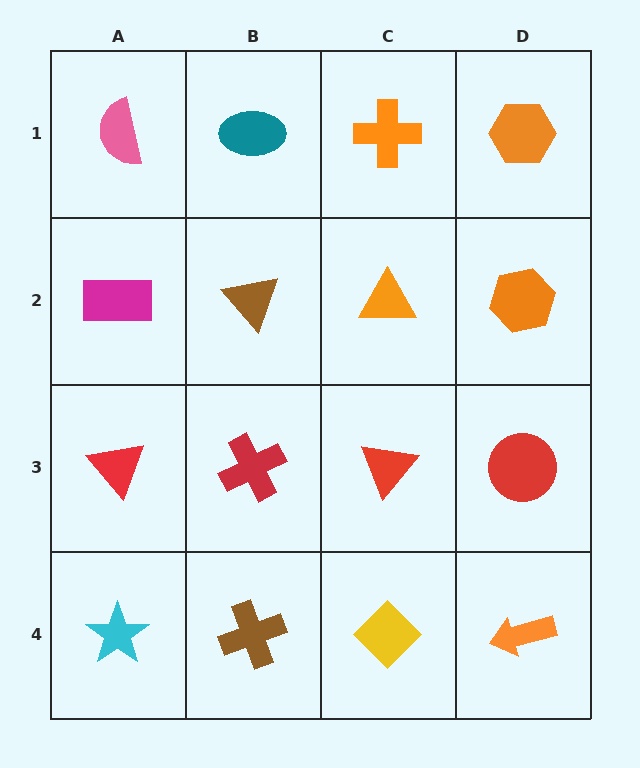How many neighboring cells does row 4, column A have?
2.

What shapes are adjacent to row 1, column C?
An orange triangle (row 2, column C), a teal ellipse (row 1, column B), an orange hexagon (row 1, column D).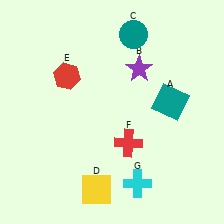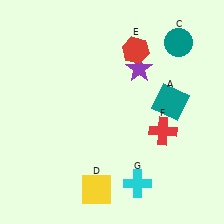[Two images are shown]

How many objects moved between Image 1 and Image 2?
3 objects moved between the two images.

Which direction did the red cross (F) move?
The red cross (F) moved right.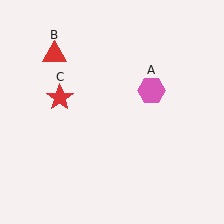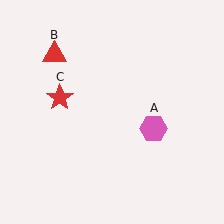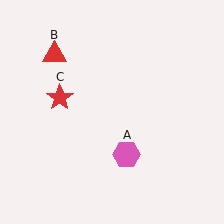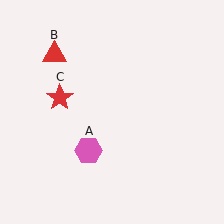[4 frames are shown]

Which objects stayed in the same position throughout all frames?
Red triangle (object B) and red star (object C) remained stationary.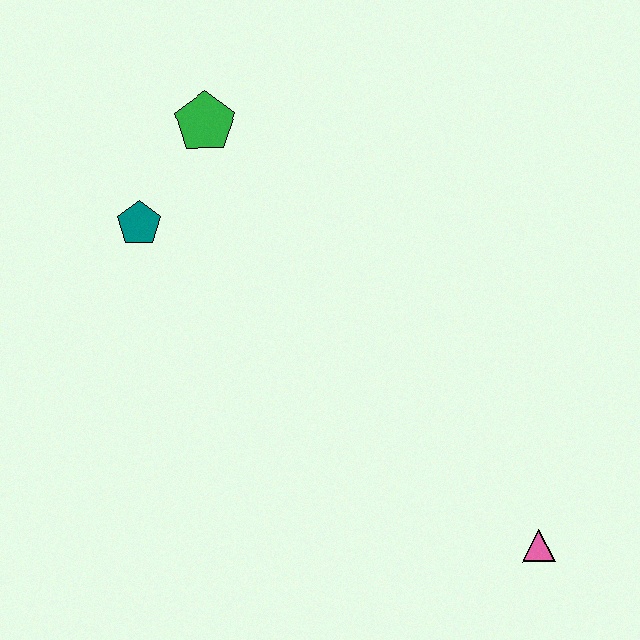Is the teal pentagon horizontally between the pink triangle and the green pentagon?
No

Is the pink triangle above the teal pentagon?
No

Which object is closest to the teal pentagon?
The green pentagon is closest to the teal pentagon.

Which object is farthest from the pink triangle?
The green pentagon is farthest from the pink triangle.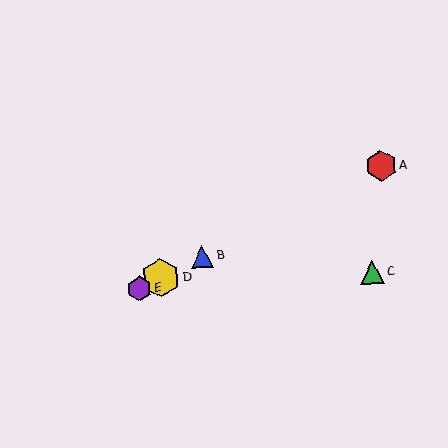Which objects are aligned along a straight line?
Objects A, B, D, E are aligned along a straight line.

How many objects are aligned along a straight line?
4 objects (A, B, D, E) are aligned along a straight line.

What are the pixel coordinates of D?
Object D is at (160, 278).